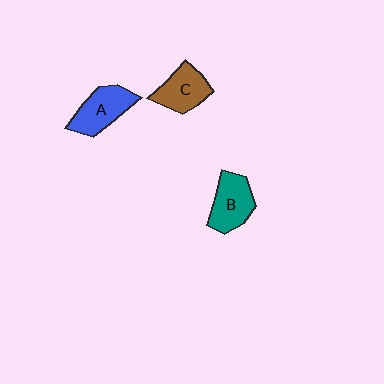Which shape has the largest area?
Shape A (blue).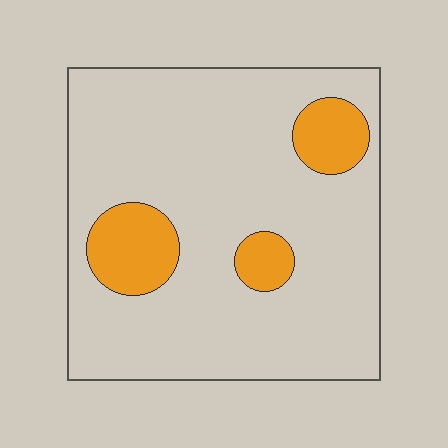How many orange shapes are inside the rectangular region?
3.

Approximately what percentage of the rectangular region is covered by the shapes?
Approximately 15%.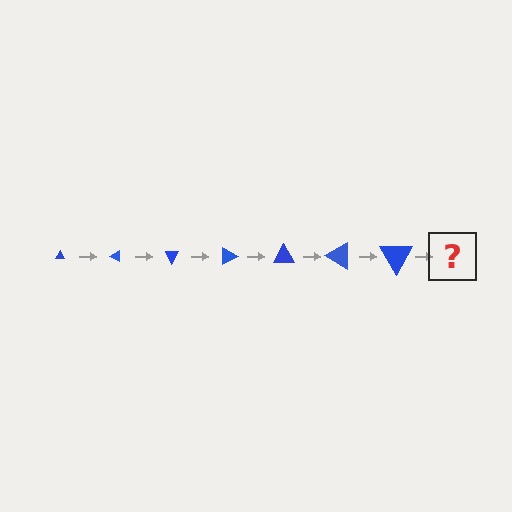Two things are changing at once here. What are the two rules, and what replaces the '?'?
The two rules are that the triangle grows larger each step and it rotates 30 degrees each step. The '?' should be a triangle, larger than the previous one and rotated 210 degrees from the start.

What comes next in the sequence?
The next element should be a triangle, larger than the previous one and rotated 210 degrees from the start.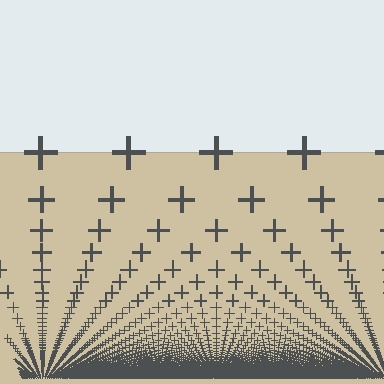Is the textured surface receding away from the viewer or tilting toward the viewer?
The surface appears to tilt toward the viewer. Texture elements get larger and sparser toward the top.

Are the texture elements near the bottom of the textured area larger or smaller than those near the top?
Smaller. The gradient is inverted — elements near the bottom are smaller and denser.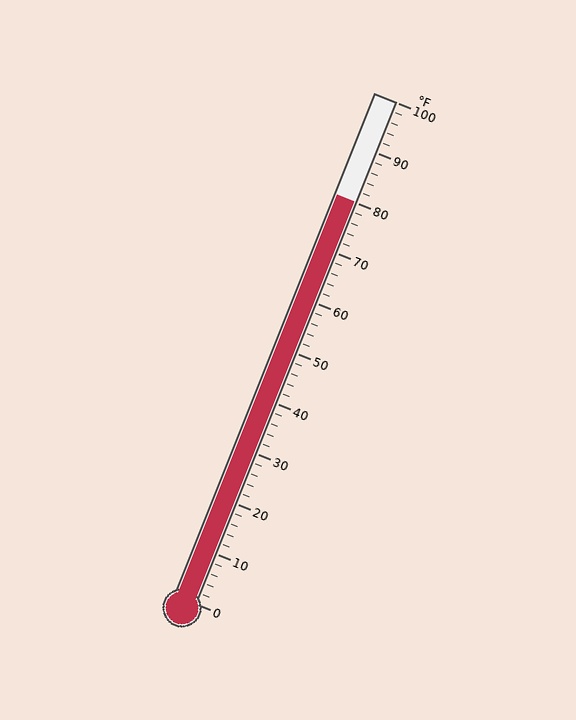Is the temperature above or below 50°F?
The temperature is above 50°F.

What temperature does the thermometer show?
The thermometer shows approximately 80°F.